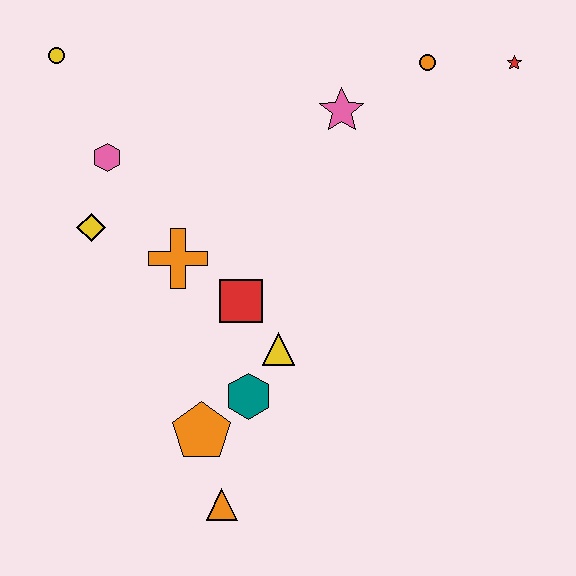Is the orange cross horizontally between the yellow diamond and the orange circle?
Yes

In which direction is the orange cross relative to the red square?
The orange cross is to the left of the red square.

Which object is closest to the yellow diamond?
The pink hexagon is closest to the yellow diamond.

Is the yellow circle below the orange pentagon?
No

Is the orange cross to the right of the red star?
No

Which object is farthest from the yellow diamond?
The red star is farthest from the yellow diamond.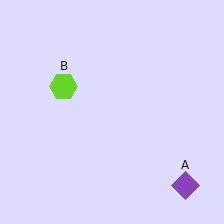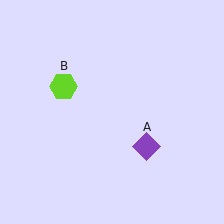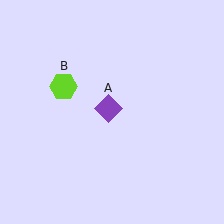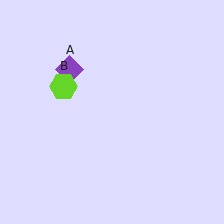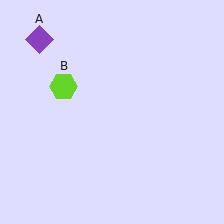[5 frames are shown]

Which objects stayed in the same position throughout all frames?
Lime hexagon (object B) remained stationary.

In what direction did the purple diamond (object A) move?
The purple diamond (object A) moved up and to the left.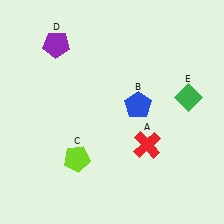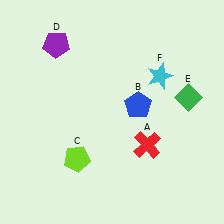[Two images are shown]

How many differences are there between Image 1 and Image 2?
There is 1 difference between the two images.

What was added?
A cyan star (F) was added in Image 2.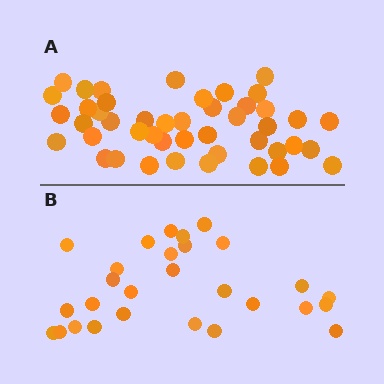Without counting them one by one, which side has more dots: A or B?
Region A (the top region) has more dots.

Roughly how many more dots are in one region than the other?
Region A has approximately 15 more dots than region B.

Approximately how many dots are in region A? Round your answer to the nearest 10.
About 40 dots. (The exact count is 45, which rounds to 40.)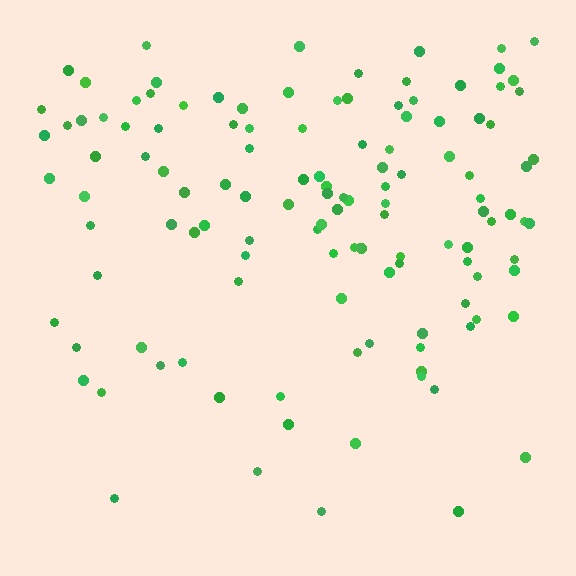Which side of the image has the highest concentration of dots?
The top.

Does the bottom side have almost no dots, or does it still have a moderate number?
Still a moderate number, just noticeably fewer than the top.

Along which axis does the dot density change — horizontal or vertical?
Vertical.